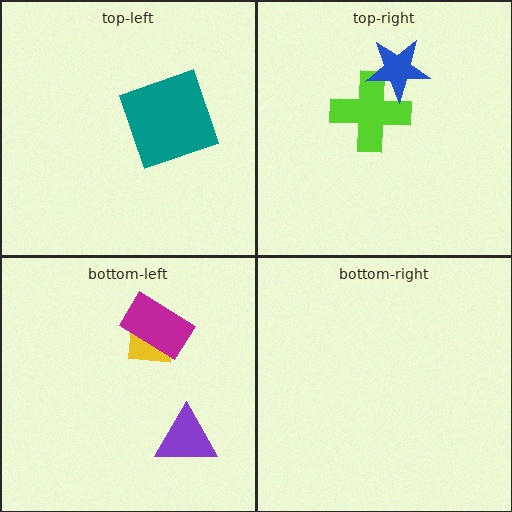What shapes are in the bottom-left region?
The yellow square, the magenta rectangle, the purple triangle.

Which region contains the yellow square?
The bottom-left region.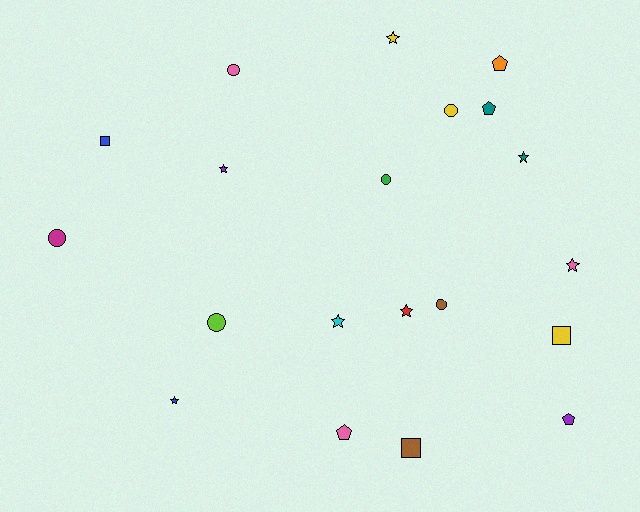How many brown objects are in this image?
There are 2 brown objects.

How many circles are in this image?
There are 6 circles.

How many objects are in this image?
There are 20 objects.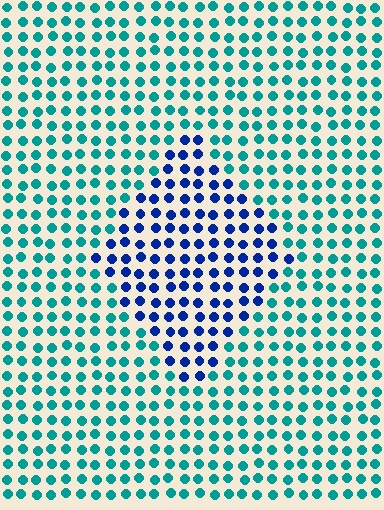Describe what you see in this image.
The image is filled with small teal elements in a uniform arrangement. A diamond-shaped region is visible where the elements are tinted to a slightly different hue, forming a subtle color boundary.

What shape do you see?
I see a diamond.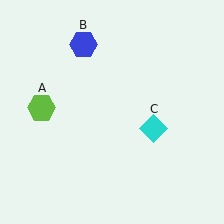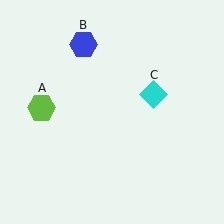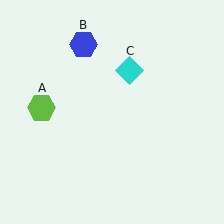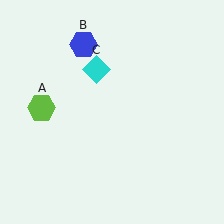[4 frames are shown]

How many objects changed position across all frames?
1 object changed position: cyan diamond (object C).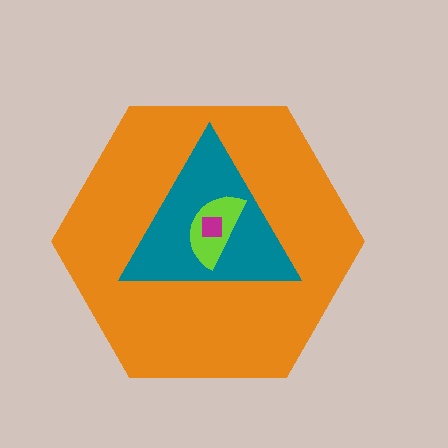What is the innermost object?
The magenta square.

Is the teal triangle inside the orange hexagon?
Yes.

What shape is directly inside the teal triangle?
The lime semicircle.